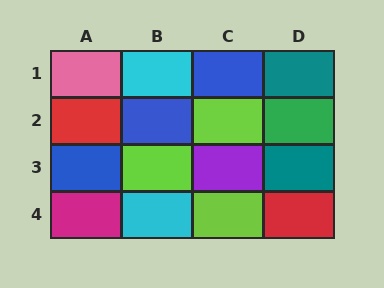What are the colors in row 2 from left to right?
Red, blue, lime, green.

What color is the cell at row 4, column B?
Cyan.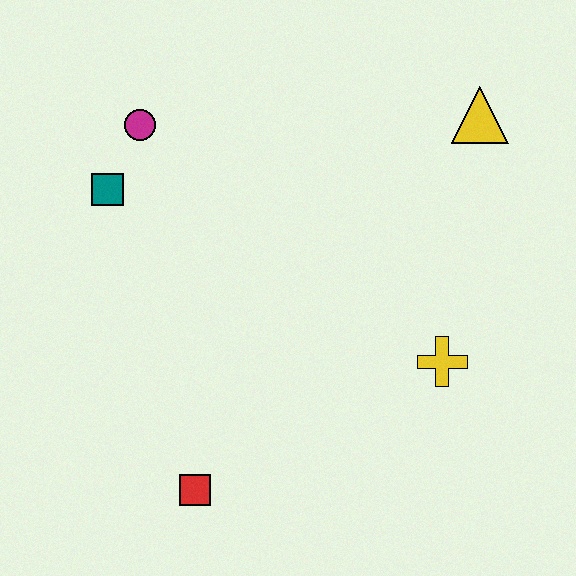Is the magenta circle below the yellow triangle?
Yes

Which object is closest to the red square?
The yellow cross is closest to the red square.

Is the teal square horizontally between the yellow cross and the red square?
No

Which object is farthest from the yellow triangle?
The red square is farthest from the yellow triangle.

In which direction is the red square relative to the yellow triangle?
The red square is below the yellow triangle.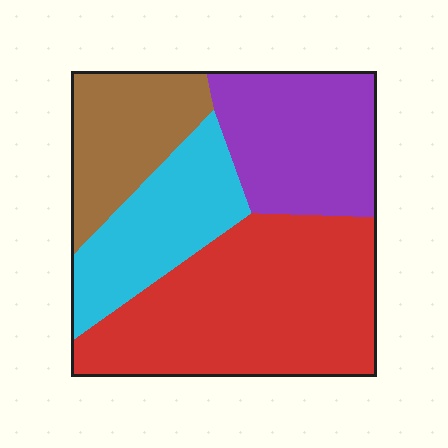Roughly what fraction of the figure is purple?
Purple covers around 25% of the figure.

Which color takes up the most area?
Red, at roughly 40%.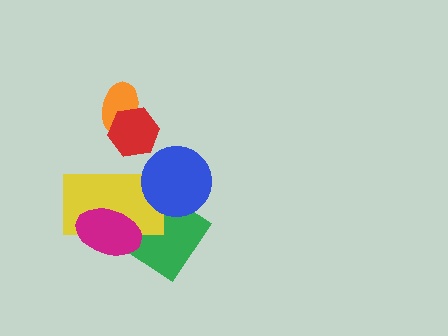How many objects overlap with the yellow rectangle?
3 objects overlap with the yellow rectangle.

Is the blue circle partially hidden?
No, no other shape covers it.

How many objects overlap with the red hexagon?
1 object overlaps with the red hexagon.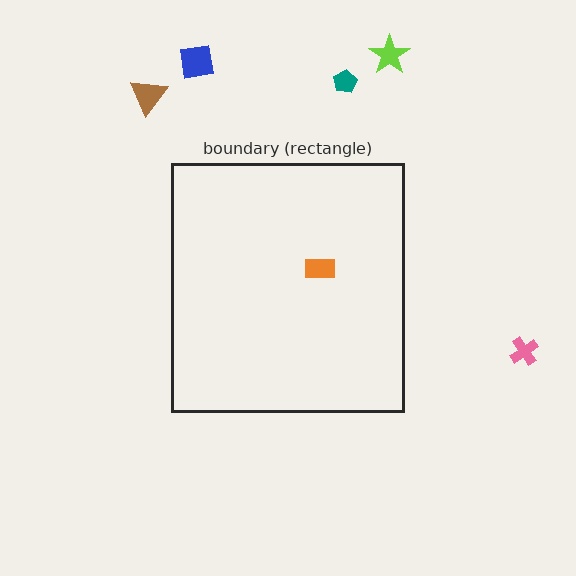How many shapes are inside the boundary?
1 inside, 5 outside.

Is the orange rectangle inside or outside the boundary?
Inside.